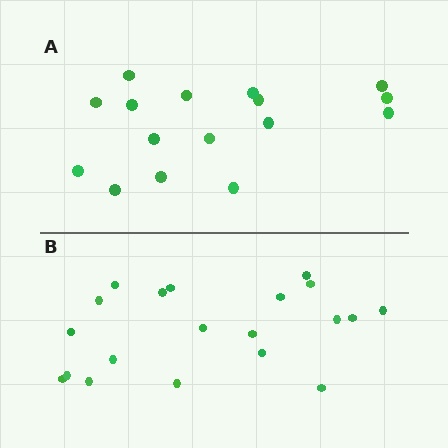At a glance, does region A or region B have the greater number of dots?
Region B (the bottom region) has more dots.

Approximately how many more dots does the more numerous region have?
Region B has about 4 more dots than region A.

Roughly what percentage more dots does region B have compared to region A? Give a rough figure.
About 25% more.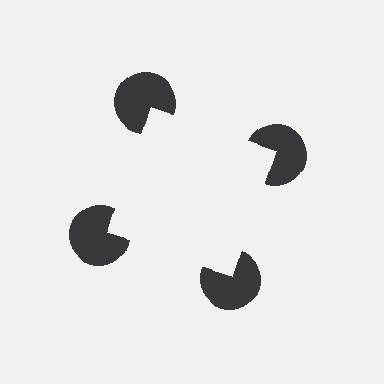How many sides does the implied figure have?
4 sides.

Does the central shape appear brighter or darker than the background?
It typically appears slightly brighter than the background, even though no actual brightness change is drawn.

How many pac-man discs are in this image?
There are 4 — one at each vertex of the illusory square.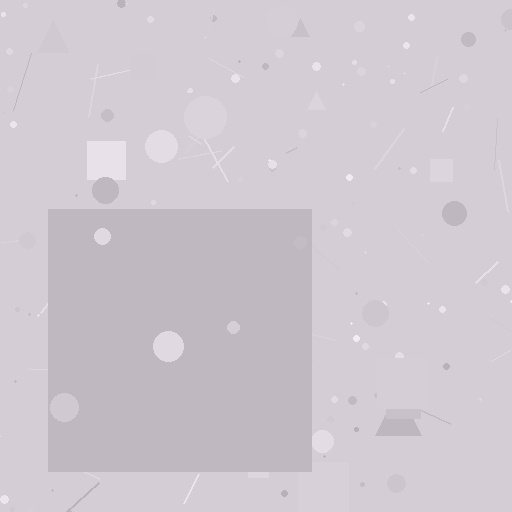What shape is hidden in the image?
A square is hidden in the image.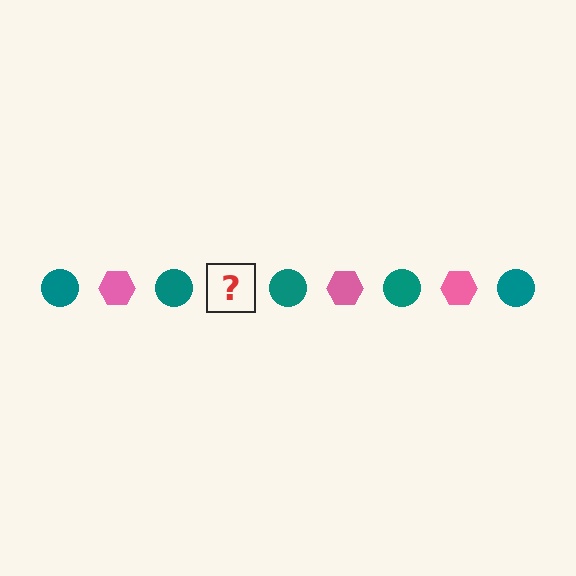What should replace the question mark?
The question mark should be replaced with a pink hexagon.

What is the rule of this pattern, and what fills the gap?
The rule is that the pattern alternates between teal circle and pink hexagon. The gap should be filled with a pink hexagon.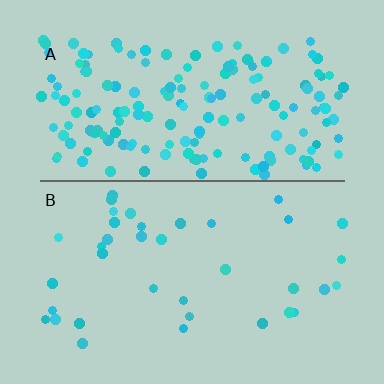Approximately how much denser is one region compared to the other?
Approximately 4.6× — region A over region B.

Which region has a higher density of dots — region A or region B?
A (the top).